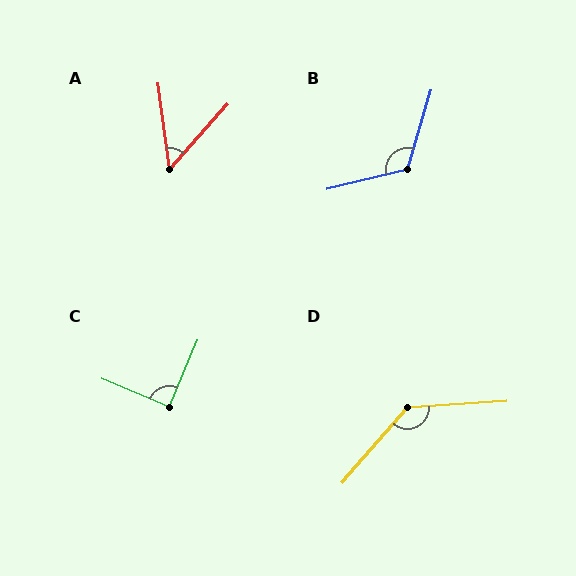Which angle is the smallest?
A, at approximately 49 degrees.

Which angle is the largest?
D, at approximately 135 degrees.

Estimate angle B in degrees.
Approximately 120 degrees.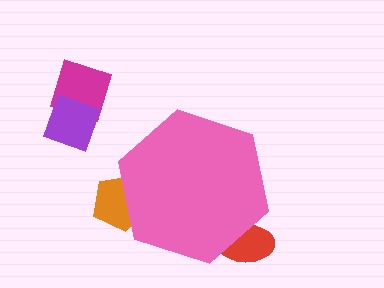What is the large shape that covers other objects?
A pink hexagon.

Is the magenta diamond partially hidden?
No, the magenta diamond is fully visible.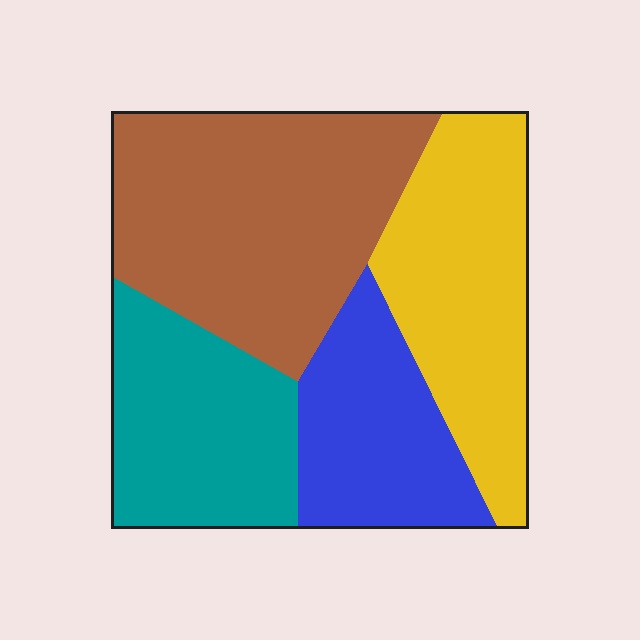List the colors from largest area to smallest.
From largest to smallest: brown, yellow, teal, blue.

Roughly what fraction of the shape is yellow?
Yellow takes up about one quarter (1/4) of the shape.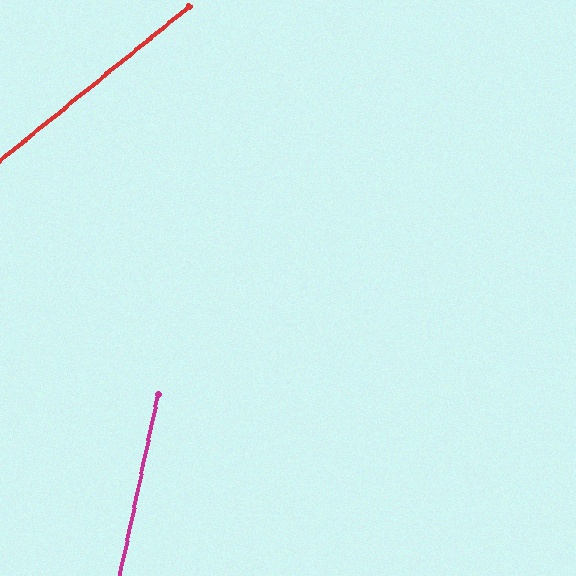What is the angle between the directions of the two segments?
Approximately 39 degrees.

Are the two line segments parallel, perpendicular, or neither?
Neither parallel nor perpendicular — they differ by about 39°.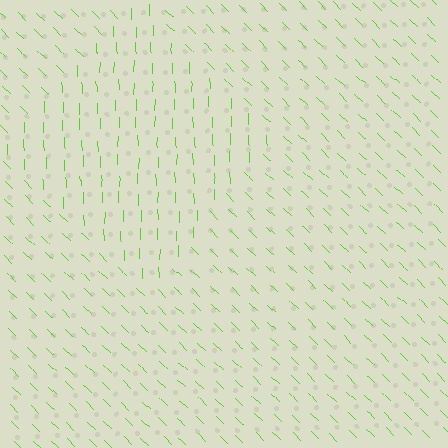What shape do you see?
I see a diamond.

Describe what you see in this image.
The image is filled with small lime line segments. A diamond region in the image has lines oriented differently from the surrounding lines, creating a visible texture boundary.